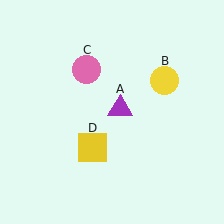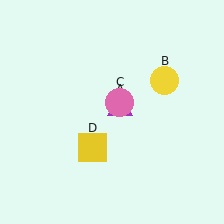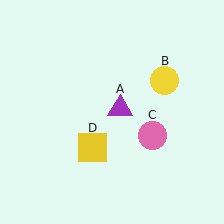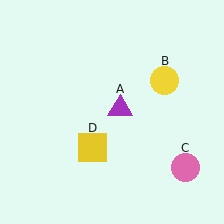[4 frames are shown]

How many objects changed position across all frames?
1 object changed position: pink circle (object C).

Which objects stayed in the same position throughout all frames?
Purple triangle (object A) and yellow circle (object B) and yellow square (object D) remained stationary.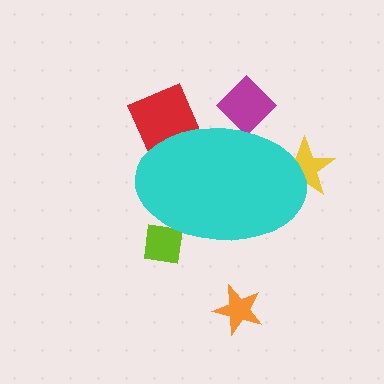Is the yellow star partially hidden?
Yes, the yellow star is partially hidden behind the cyan ellipse.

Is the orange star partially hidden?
No, the orange star is fully visible.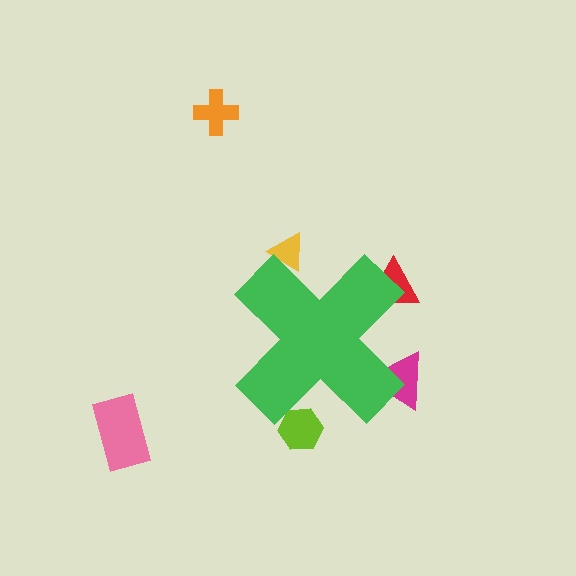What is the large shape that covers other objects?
A green cross.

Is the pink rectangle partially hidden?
No, the pink rectangle is fully visible.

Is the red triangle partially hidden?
Yes, the red triangle is partially hidden behind the green cross.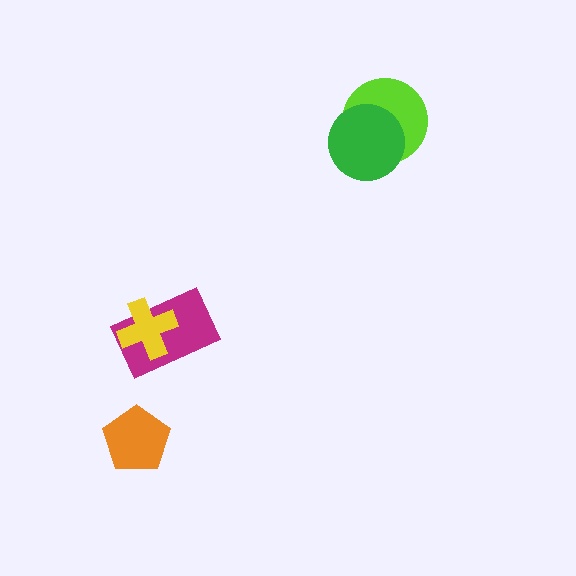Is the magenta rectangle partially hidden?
Yes, it is partially covered by another shape.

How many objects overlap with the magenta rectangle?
1 object overlaps with the magenta rectangle.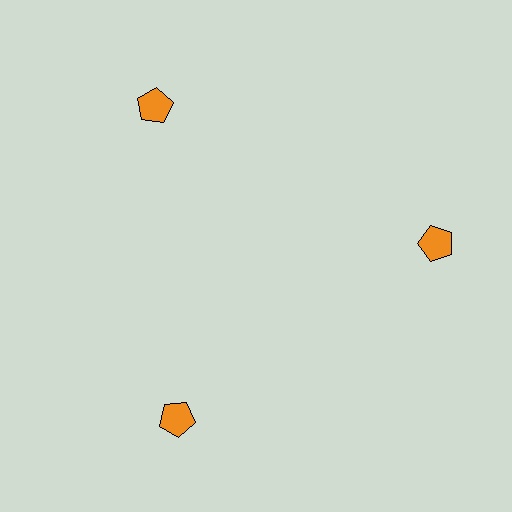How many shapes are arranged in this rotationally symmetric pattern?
There are 3 shapes, arranged in 3 groups of 1.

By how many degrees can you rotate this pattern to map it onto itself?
The pattern maps onto itself every 120 degrees of rotation.